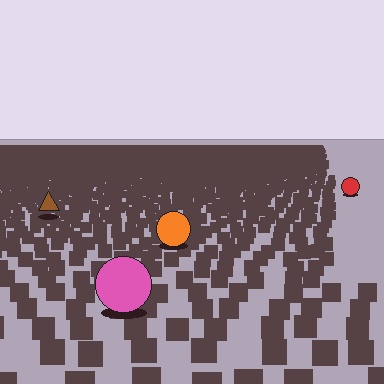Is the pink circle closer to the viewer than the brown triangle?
Yes. The pink circle is closer — you can tell from the texture gradient: the ground texture is coarser near it.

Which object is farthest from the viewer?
The red circle is farthest from the viewer. It appears smaller and the ground texture around it is denser.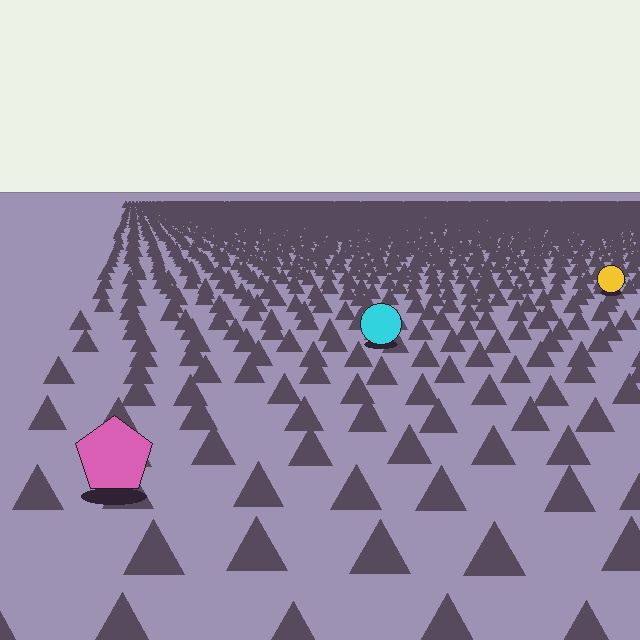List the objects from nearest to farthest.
From nearest to farthest: the pink pentagon, the cyan circle, the yellow circle.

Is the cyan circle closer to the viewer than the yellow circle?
Yes. The cyan circle is closer — you can tell from the texture gradient: the ground texture is coarser near it.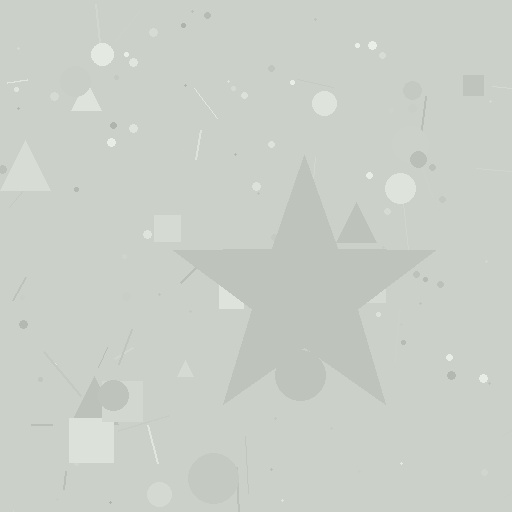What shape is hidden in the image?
A star is hidden in the image.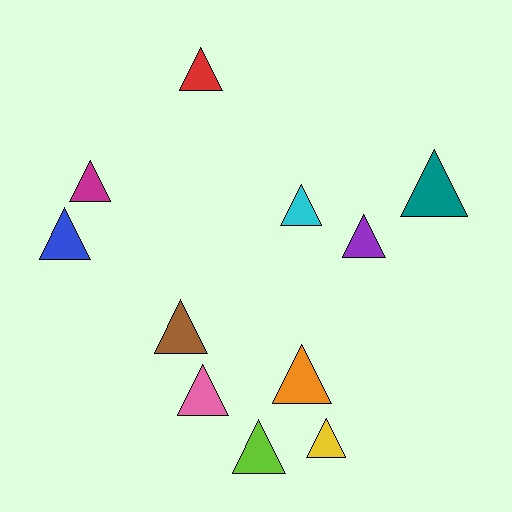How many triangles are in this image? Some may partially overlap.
There are 11 triangles.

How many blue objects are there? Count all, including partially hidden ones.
There is 1 blue object.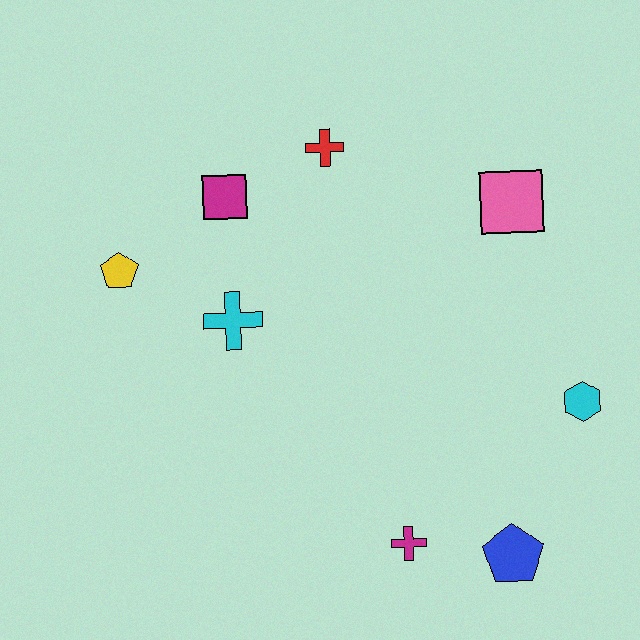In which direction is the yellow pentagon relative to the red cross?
The yellow pentagon is to the left of the red cross.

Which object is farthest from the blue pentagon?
The yellow pentagon is farthest from the blue pentagon.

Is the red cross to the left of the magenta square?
No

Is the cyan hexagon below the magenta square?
Yes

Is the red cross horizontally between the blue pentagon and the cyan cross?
Yes